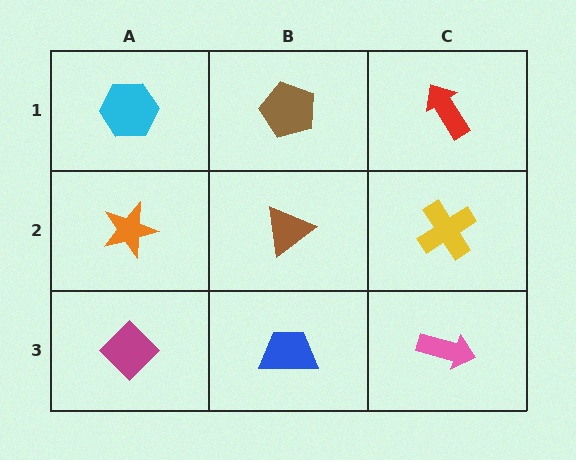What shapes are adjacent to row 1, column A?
An orange star (row 2, column A), a brown pentagon (row 1, column B).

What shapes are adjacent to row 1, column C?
A yellow cross (row 2, column C), a brown pentagon (row 1, column B).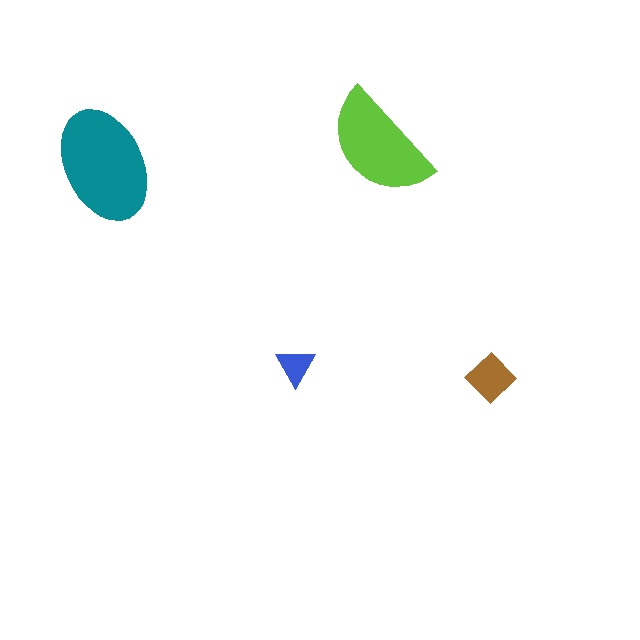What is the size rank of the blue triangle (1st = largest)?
4th.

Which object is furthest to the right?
The brown diamond is rightmost.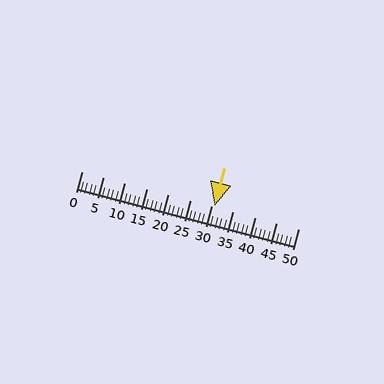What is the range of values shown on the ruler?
The ruler shows values from 0 to 50.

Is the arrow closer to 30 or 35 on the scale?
The arrow is closer to 30.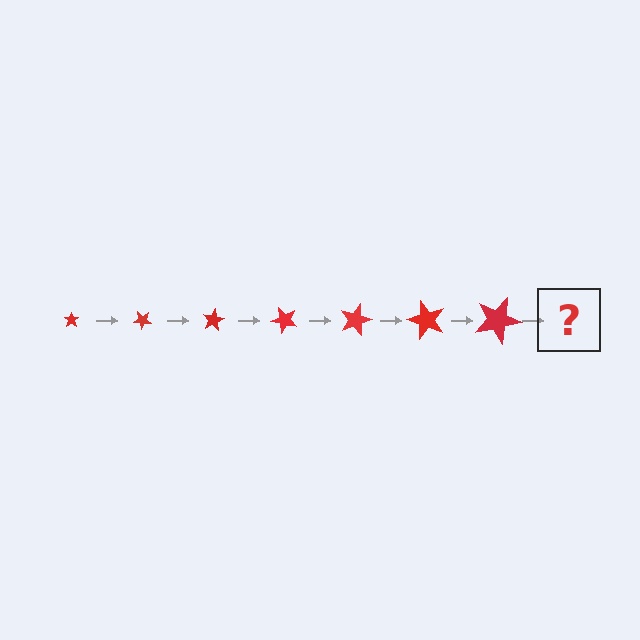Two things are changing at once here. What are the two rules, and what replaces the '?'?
The two rules are that the star grows larger each step and it rotates 40 degrees each step. The '?' should be a star, larger than the previous one and rotated 280 degrees from the start.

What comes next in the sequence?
The next element should be a star, larger than the previous one and rotated 280 degrees from the start.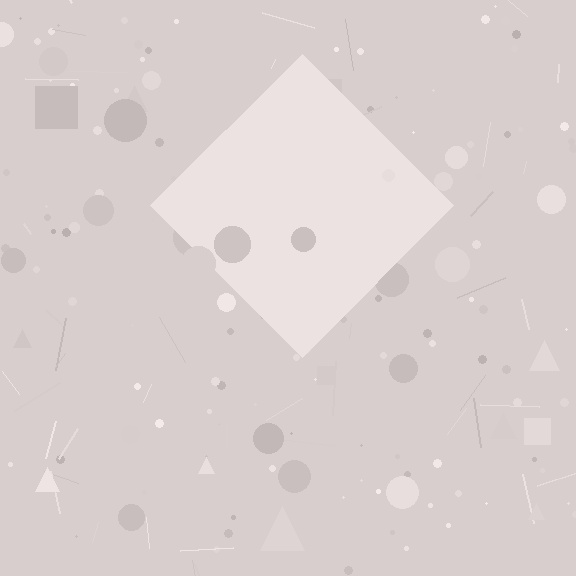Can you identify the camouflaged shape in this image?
The camouflaged shape is a diamond.